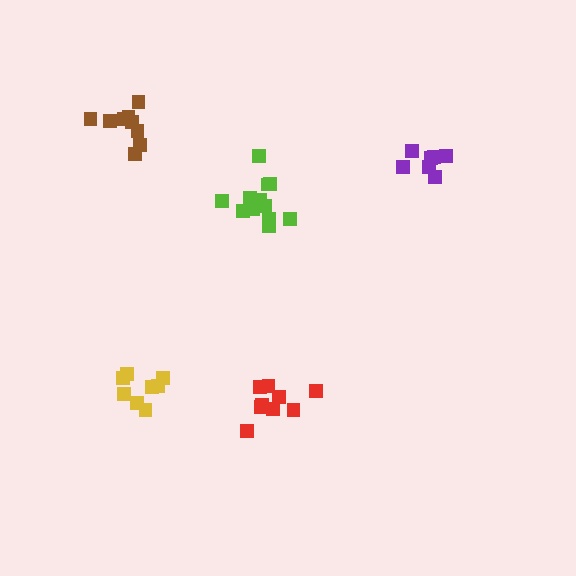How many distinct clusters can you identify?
There are 5 distinct clusters.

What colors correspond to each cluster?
The clusters are colored: red, brown, yellow, lime, purple.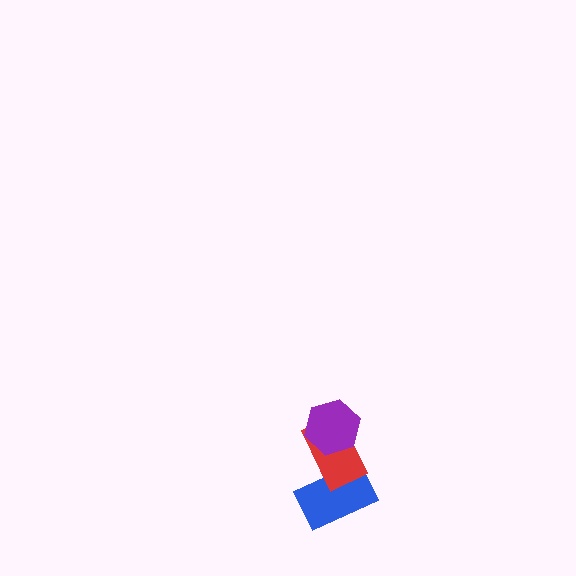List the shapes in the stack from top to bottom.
From top to bottom: the purple hexagon, the red rectangle, the blue rectangle.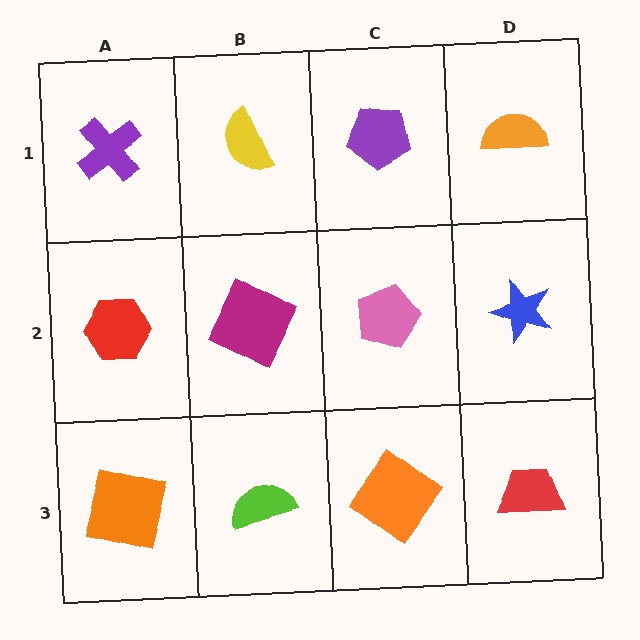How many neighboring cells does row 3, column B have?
3.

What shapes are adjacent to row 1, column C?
A pink pentagon (row 2, column C), a yellow semicircle (row 1, column B), an orange semicircle (row 1, column D).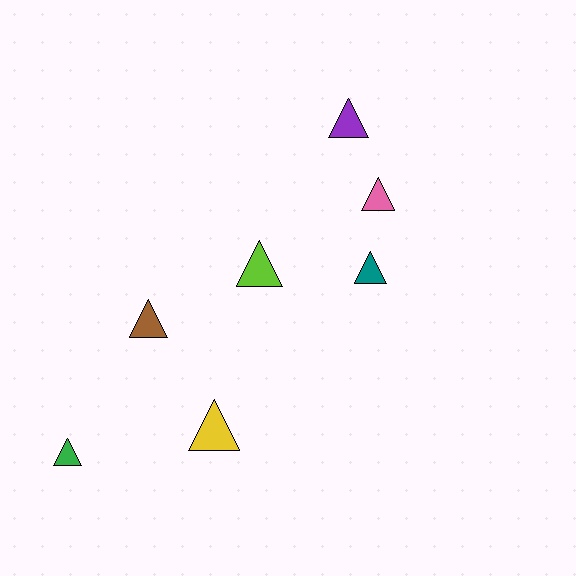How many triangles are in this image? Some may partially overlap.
There are 7 triangles.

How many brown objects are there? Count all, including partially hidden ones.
There is 1 brown object.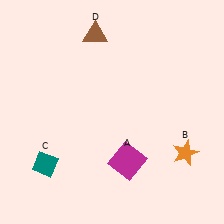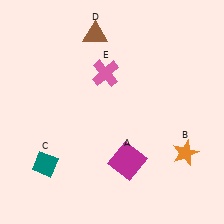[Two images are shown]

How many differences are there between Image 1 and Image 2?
There is 1 difference between the two images.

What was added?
A pink cross (E) was added in Image 2.